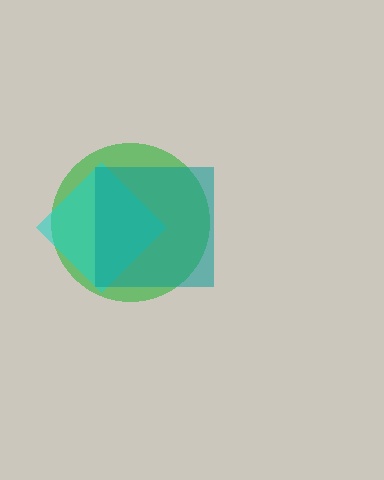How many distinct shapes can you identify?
There are 3 distinct shapes: a green circle, a cyan diamond, a teal square.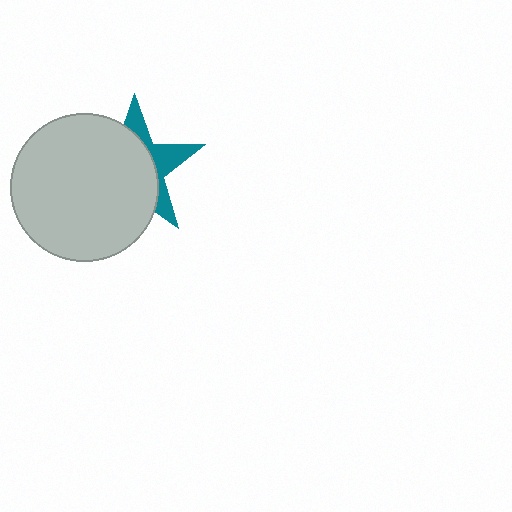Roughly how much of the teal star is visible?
A small part of it is visible (roughly 34%).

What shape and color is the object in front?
The object in front is a light gray circle.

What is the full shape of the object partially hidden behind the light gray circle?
The partially hidden object is a teal star.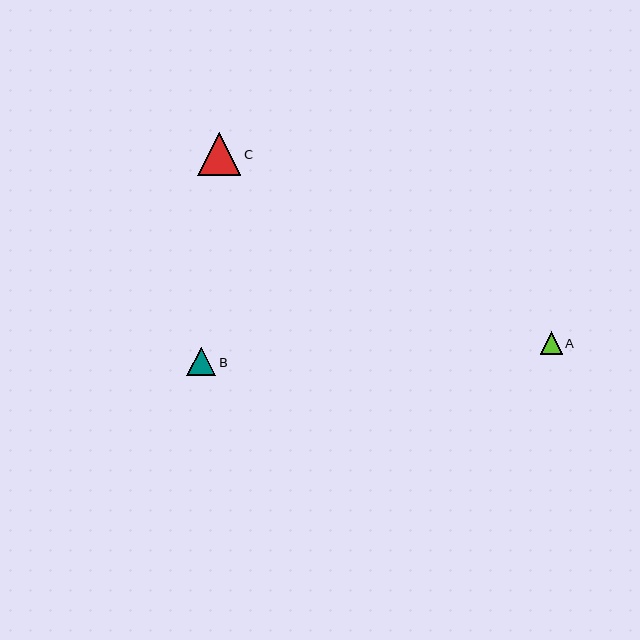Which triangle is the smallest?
Triangle A is the smallest with a size of approximately 22 pixels.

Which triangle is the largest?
Triangle C is the largest with a size of approximately 43 pixels.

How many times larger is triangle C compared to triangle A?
Triangle C is approximately 1.9 times the size of triangle A.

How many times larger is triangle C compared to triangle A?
Triangle C is approximately 1.9 times the size of triangle A.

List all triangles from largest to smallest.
From largest to smallest: C, B, A.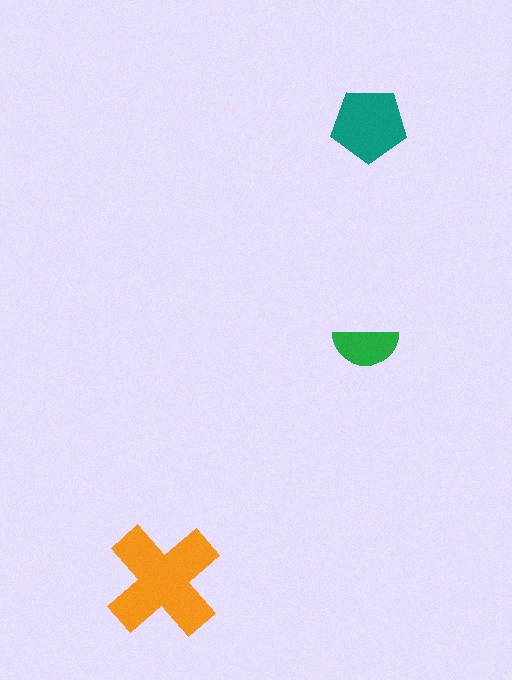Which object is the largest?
The orange cross.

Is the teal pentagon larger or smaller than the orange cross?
Smaller.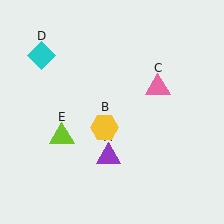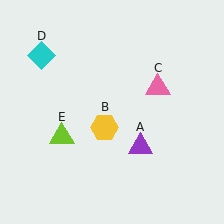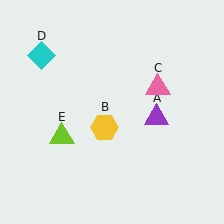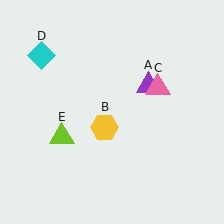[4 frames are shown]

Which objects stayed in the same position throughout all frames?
Yellow hexagon (object B) and pink triangle (object C) and cyan diamond (object D) and lime triangle (object E) remained stationary.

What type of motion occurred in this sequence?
The purple triangle (object A) rotated counterclockwise around the center of the scene.